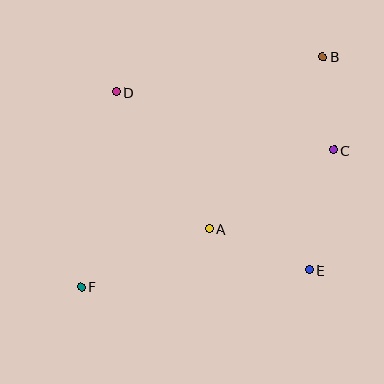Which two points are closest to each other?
Points B and C are closest to each other.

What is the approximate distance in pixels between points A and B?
The distance between A and B is approximately 206 pixels.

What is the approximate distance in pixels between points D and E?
The distance between D and E is approximately 263 pixels.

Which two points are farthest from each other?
Points B and F are farthest from each other.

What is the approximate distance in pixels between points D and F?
The distance between D and F is approximately 198 pixels.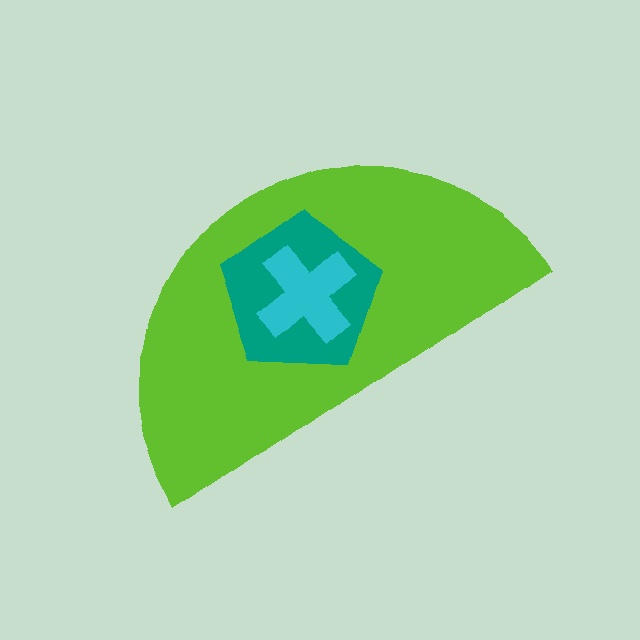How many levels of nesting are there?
3.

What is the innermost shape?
The cyan cross.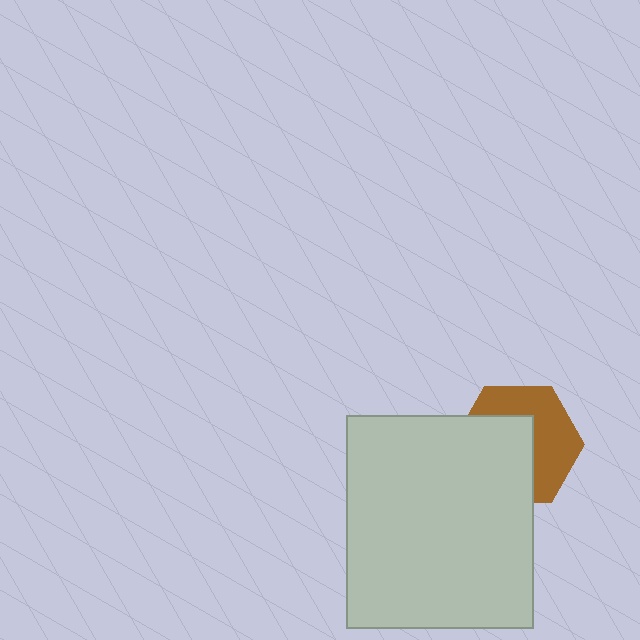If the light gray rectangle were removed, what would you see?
You would see the complete brown hexagon.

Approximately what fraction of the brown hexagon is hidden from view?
Roughly 51% of the brown hexagon is hidden behind the light gray rectangle.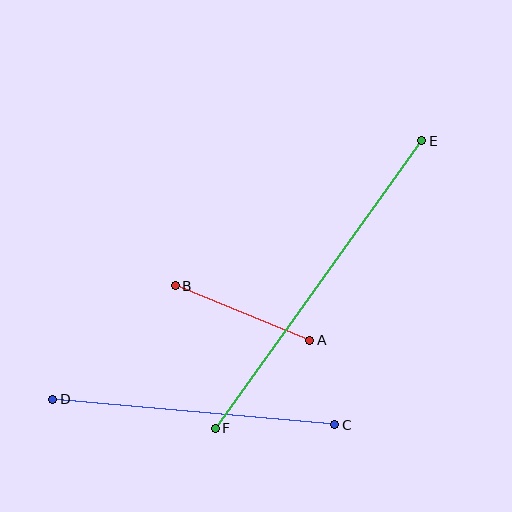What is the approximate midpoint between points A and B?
The midpoint is at approximately (242, 313) pixels.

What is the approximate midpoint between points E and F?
The midpoint is at approximately (318, 285) pixels.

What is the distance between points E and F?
The distance is approximately 354 pixels.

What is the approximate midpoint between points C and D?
The midpoint is at approximately (194, 412) pixels.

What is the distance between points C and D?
The distance is approximately 283 pixels.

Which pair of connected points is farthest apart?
Points E and F are farthest apart.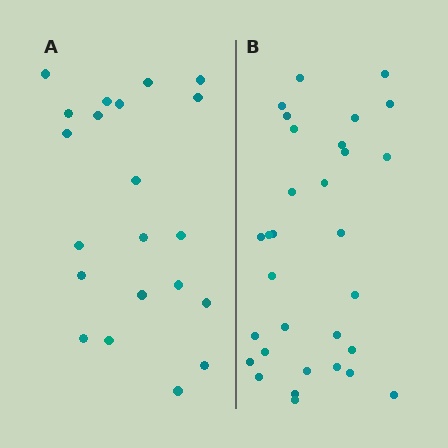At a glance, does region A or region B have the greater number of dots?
Region B (the right region) has more dots.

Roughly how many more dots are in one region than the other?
Region B has roughly 10 or so more dots than region A.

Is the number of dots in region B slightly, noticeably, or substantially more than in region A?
Region B has substantially more. The ratio is roughly 1.5 to 1.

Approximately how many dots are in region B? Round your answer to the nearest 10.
About 30 dots. (The exact count is 31, which rounds to 30.)